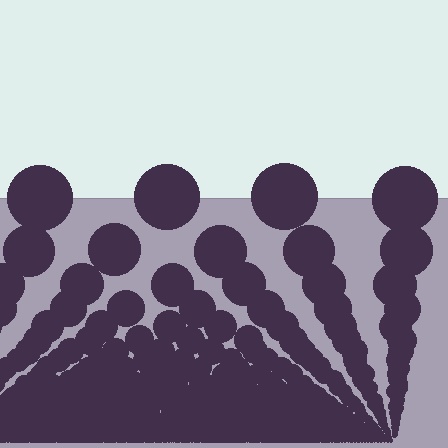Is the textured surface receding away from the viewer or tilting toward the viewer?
The surface appears to tilt toward the viewer. Texture elements get larger and sparser toward the top.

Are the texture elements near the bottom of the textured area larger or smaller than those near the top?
Smaller. The gradient is inverted — elements near the bottom are smaller and denser.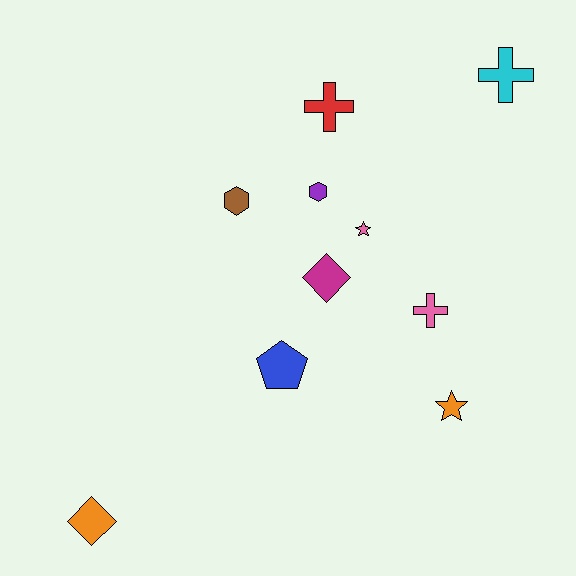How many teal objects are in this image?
There are no teal objects.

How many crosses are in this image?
There are 3 crosses.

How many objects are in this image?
There are 10 objects.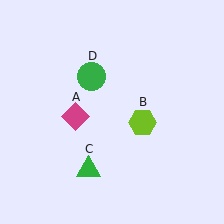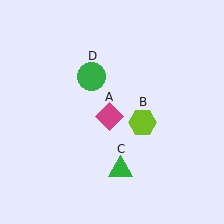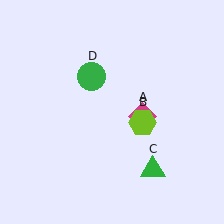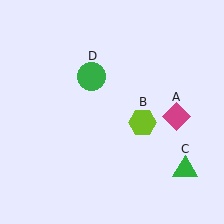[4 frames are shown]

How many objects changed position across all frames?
2 objects changed position: magenta diamond (object A), green triangle (object C).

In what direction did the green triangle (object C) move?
The green triangle (object C) moved right.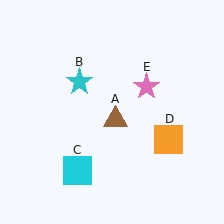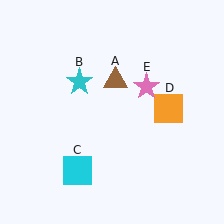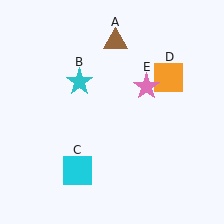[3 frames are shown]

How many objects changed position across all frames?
2 objects changed position: brown triangle (object A), orange square (object D).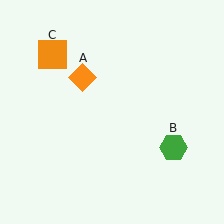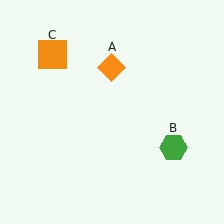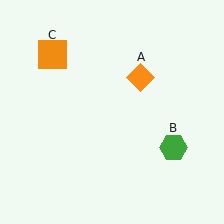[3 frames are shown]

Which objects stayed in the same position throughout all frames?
Green hexagon (object B) and orange square (object C) remained stationary.